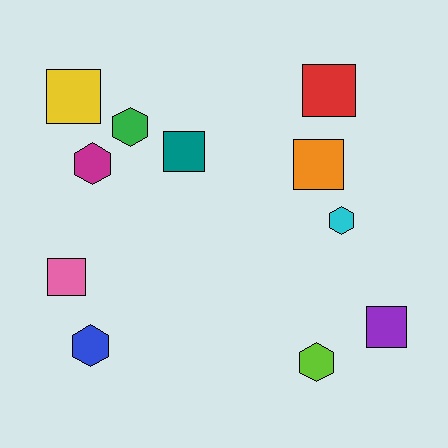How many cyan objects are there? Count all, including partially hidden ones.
There is 1 cyan object.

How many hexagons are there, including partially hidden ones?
There are 5 hexagons.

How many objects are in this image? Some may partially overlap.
There are 11 objects.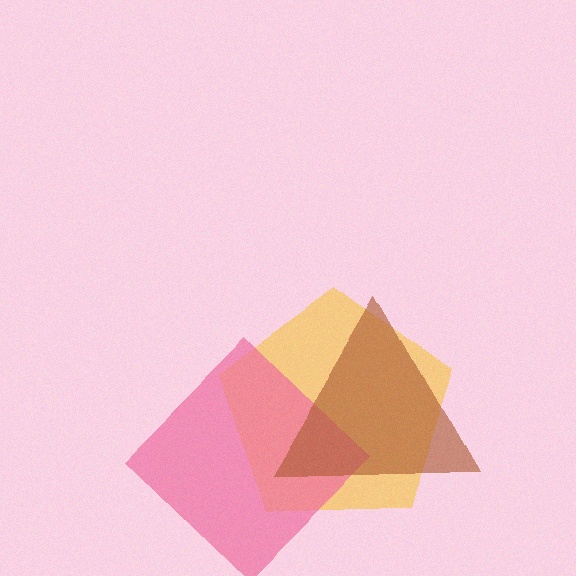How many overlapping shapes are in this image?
There are 3 overlapping shapes in the image.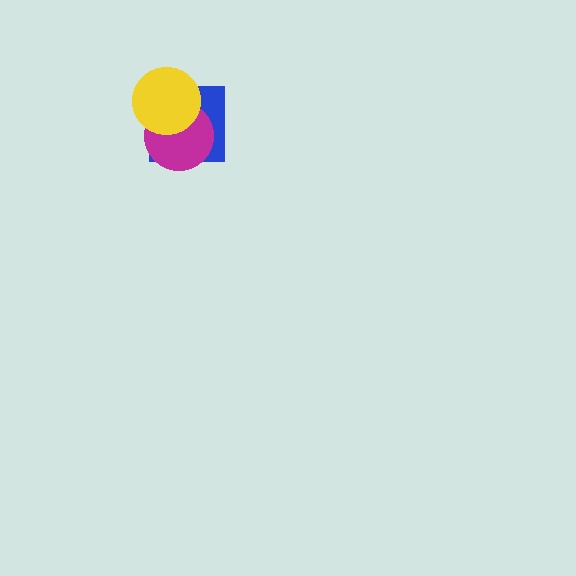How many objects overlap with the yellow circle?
2 objects overlap with the yellow circle.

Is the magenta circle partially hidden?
Yes, it is partially covered by another shape.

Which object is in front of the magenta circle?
The yellow circle is in front of the magenta circle.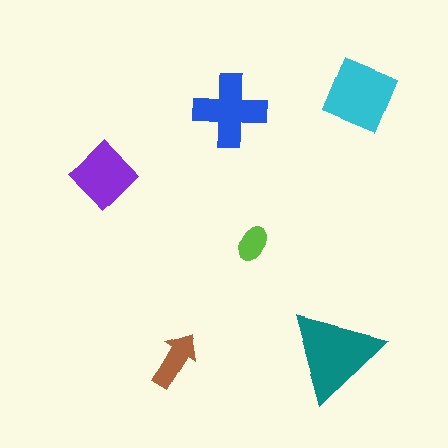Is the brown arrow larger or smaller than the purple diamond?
Smaller.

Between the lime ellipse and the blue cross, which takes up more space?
The blue cross.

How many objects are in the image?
There are 6 objects in the image.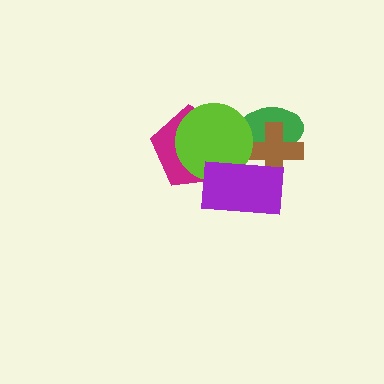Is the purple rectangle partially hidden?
No, no other shape covers it.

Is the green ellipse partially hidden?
Yes, it is partially covered by another shape.